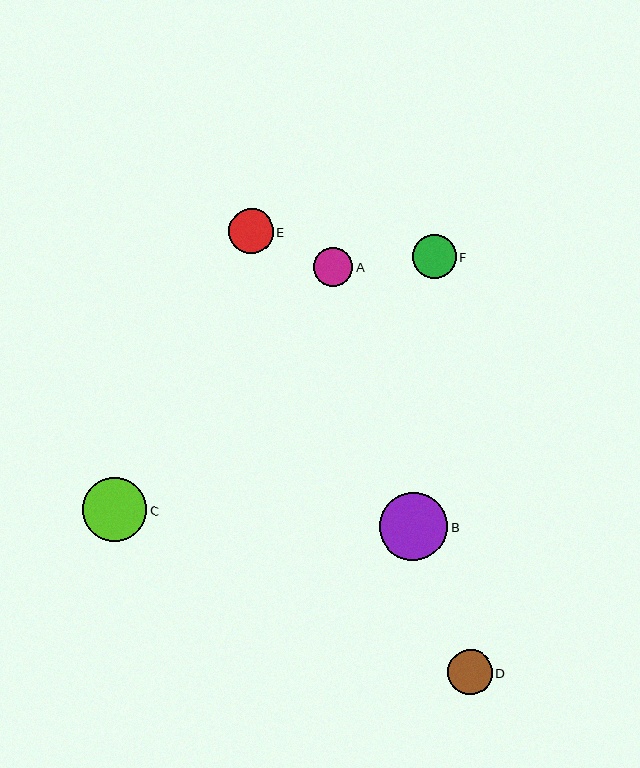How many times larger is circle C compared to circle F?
Circle C is approximately 1.5 times the size of circle F.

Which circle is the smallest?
Circle A is the smallest with a size of approximately 39 pixels.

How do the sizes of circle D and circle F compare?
Circle D and circle F are approximately the same size.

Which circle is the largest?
Circle B is the largest with a size of approximately 68 pixels.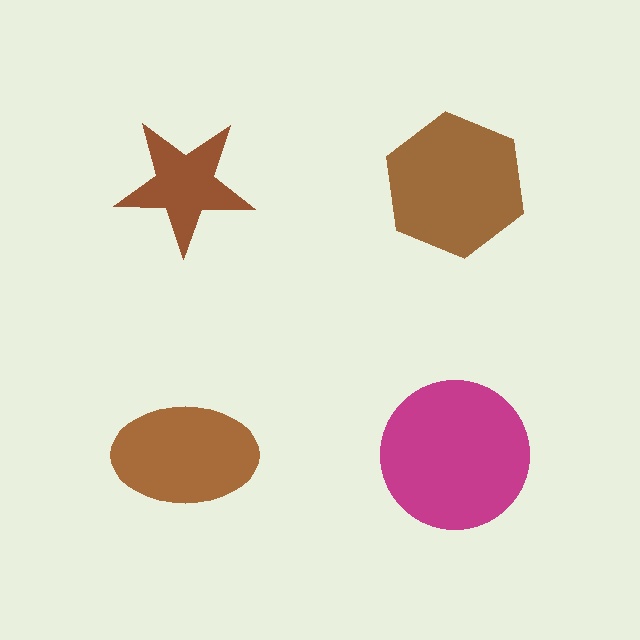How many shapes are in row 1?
2 shapes.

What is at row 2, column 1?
A brown ellipse.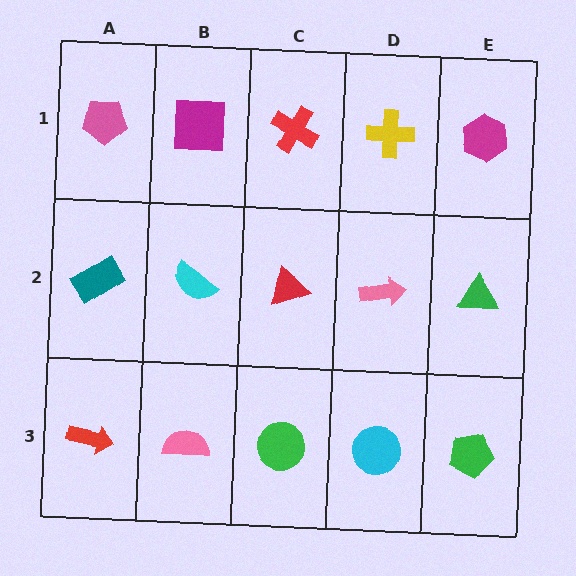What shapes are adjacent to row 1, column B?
A cyan semicircle (row 2, column B), a pink pentagon (row 1, column A), a red cross (row 1, column C).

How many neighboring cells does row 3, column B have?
3.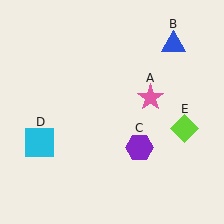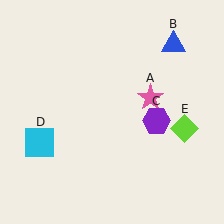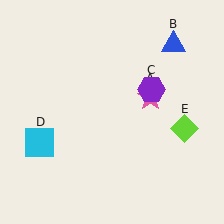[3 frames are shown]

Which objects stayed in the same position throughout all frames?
Pink star (object A) and blue triangle (object B) and cyan square (object D) and lime diamond (object E) remained stationary.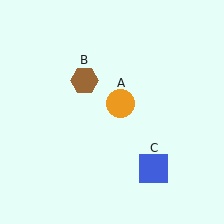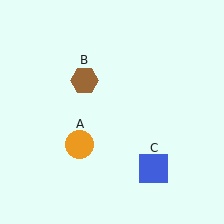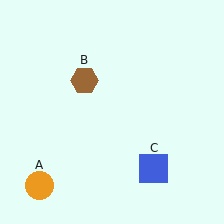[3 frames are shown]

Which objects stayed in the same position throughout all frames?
Brown hexagon (object B) and blue square (object C) remained stationary.